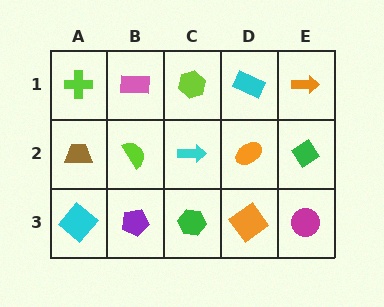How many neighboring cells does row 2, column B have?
4.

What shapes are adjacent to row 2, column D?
A cyan rectangle (row 1, column D), an orange diamond (row 3, column D), a cyan arrow (row 2, column C), a green diamond (row 2, column E).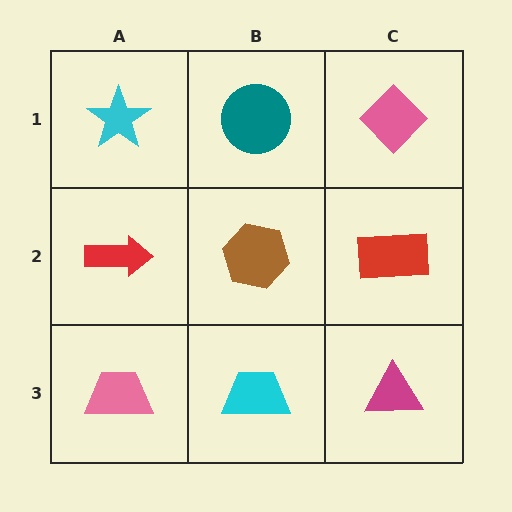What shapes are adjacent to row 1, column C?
A red rectangle (row 2, column C), a teal circle (row 1, column B).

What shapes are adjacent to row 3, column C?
A red rectangle (row 2, column C), a cyan trapezoid (row 3, column B).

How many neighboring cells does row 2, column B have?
4.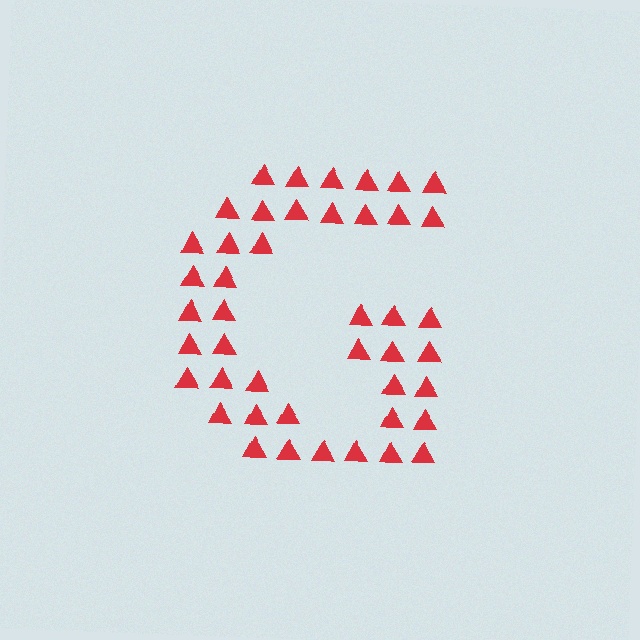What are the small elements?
The small elements are triangles.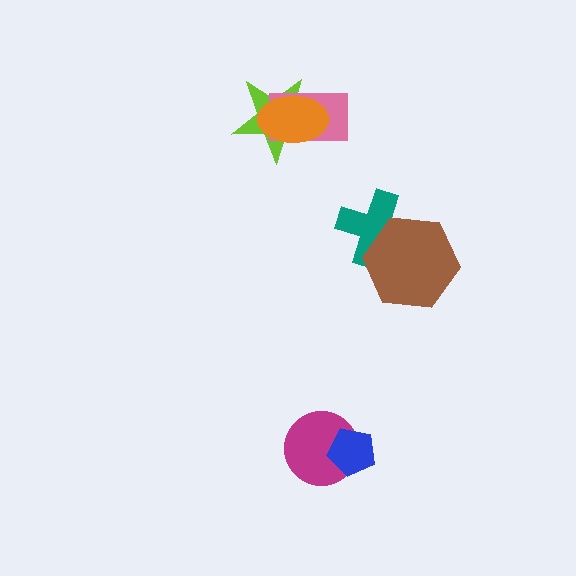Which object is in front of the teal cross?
The brown hexagon is in front of the teal cross.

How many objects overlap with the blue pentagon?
1 object overlaps with the blue pentagon.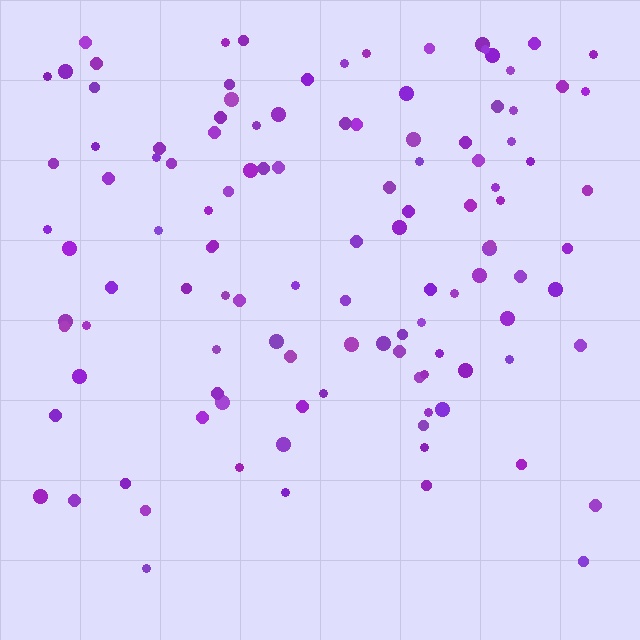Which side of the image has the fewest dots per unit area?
The bottom.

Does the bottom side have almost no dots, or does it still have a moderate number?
Still a moderate number, just noticeably fewer than the top.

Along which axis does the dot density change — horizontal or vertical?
Vertical.